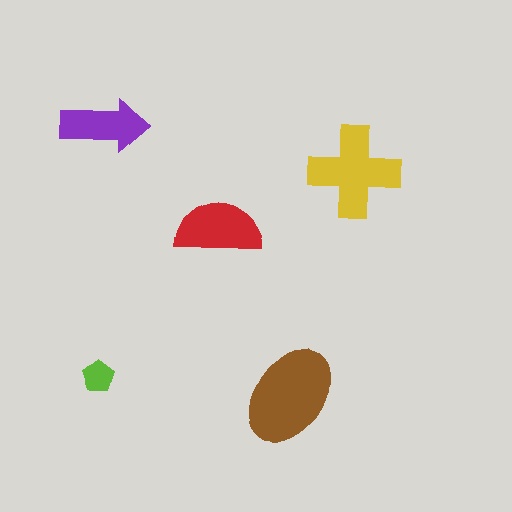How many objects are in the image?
There are 5 objects in the image.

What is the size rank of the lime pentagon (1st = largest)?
5th.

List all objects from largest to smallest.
The brown ellipse, the yellow cross, the red semicircle, the purple arrow, the lime pentagon.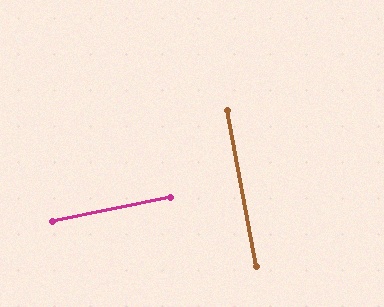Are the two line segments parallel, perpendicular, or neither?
Perpendicular — they meet at approximately 89°.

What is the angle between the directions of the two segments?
Approximately 89 degrees.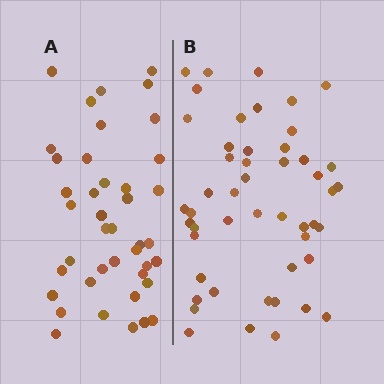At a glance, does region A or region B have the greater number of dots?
Region B (the right region) has more dots.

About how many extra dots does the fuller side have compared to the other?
Region B has roughly 8 or so more dots than region A.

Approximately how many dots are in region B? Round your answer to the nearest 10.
About 50 dots. (The exact count is 49, which rounds to 50.)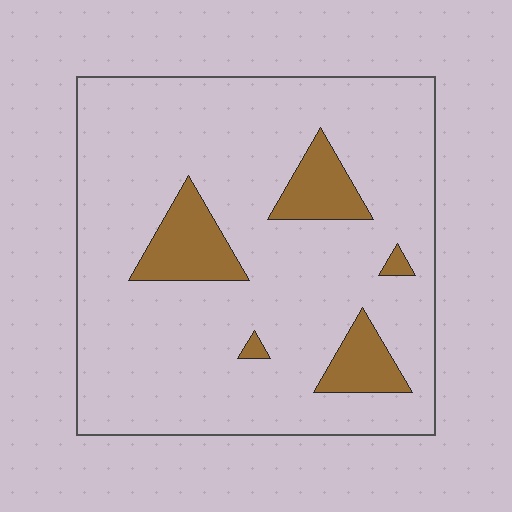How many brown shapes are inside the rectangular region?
5.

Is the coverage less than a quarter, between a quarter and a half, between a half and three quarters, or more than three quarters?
Less than a quarter.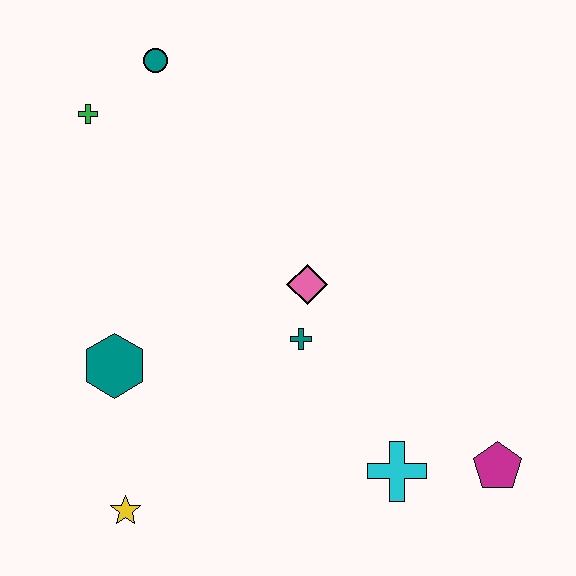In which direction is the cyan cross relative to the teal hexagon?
The cyan cross is to the right of the teal hexagon.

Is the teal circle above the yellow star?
Yes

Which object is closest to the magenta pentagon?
The cyan cross is closest to the magenta pentagon.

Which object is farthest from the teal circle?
The magenta pentagon is farthest from the teal circle.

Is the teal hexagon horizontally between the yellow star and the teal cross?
No